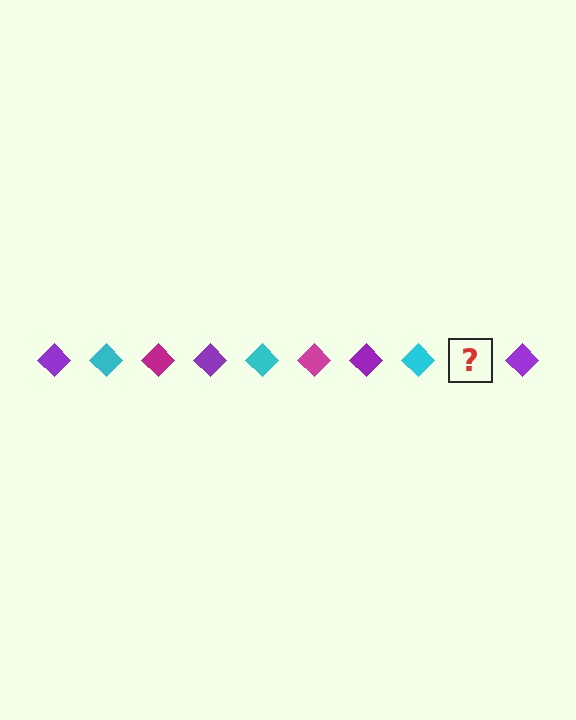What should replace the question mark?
The question mark should be replaced with a magenta diamond.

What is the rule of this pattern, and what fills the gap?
The rule is that the pattern cycles through purple, cyan, magenta diamonds. The gap should be filled with a magenta diamond.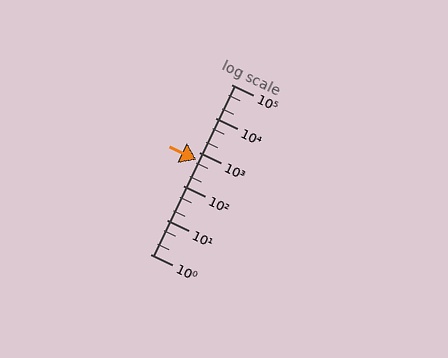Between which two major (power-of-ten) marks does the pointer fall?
The pointer is between 100 and 1000.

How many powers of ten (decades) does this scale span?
The scale spans 5 decades, from 1 to 100000.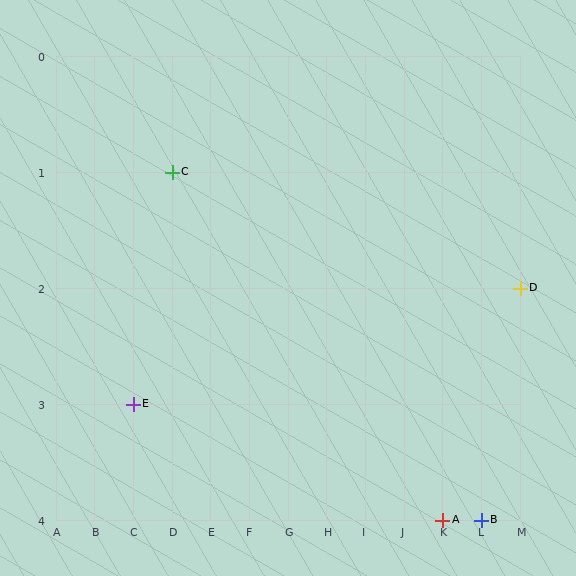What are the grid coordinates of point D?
Point D is at grid coordinates (M, 2).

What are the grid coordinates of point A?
Point A is at grid coordinates (K, 4).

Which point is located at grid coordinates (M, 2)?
Point D is at (M, 2).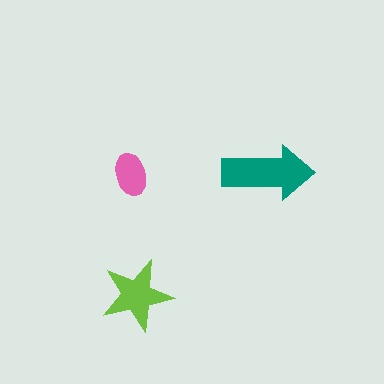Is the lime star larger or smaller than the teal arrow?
Smaller.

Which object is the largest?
The teal arrow.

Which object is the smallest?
The pink ellipse.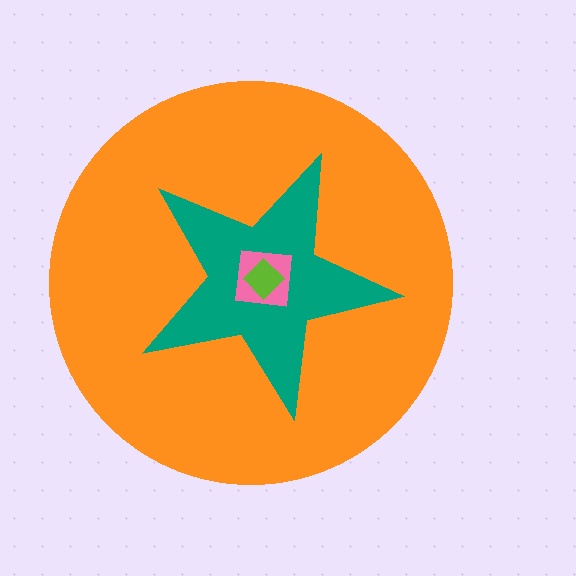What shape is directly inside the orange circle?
The teal star.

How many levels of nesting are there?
4.